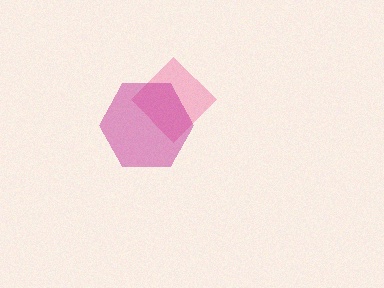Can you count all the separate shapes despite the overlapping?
Yes, there are 2 separate shapes.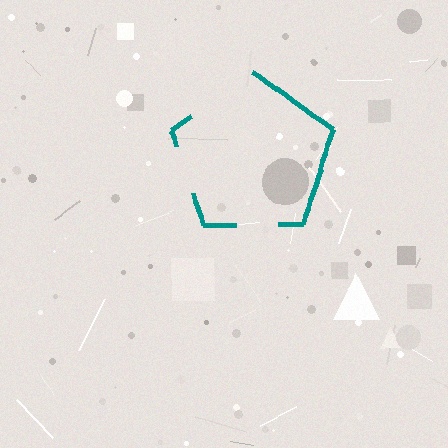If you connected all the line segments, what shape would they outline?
They would outline a pentagon.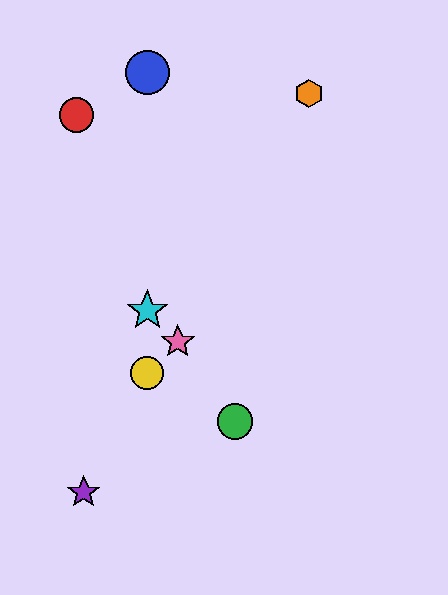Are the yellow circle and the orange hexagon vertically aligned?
No, the yellow circle is at x≈147 and the orange hexagon is at x≈309.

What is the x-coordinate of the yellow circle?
The yellow circle is at x≈147.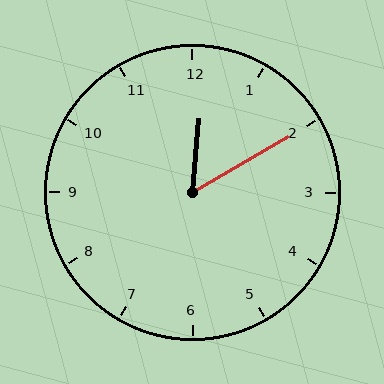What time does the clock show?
12:10.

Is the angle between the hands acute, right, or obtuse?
It is acute.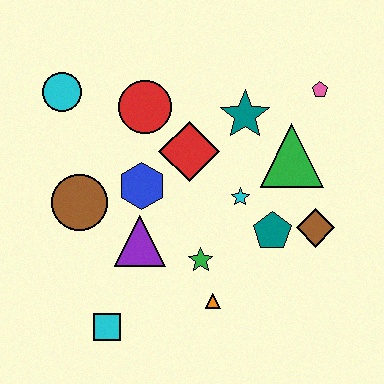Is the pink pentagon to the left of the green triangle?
No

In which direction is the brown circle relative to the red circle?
The brown circle is below the red circle.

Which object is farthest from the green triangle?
The cyan square is farthest from the green triangle.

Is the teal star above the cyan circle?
No